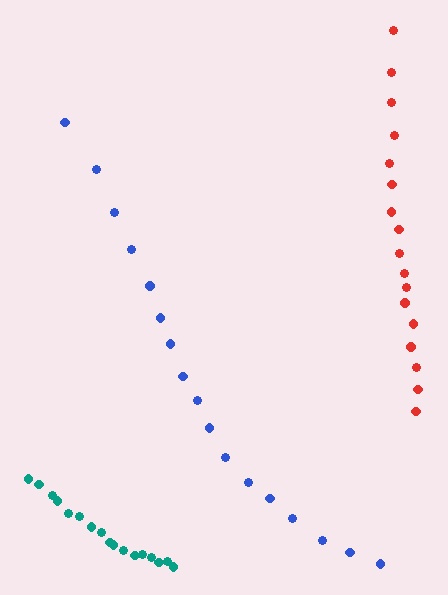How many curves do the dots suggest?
There are 3 distinct paths.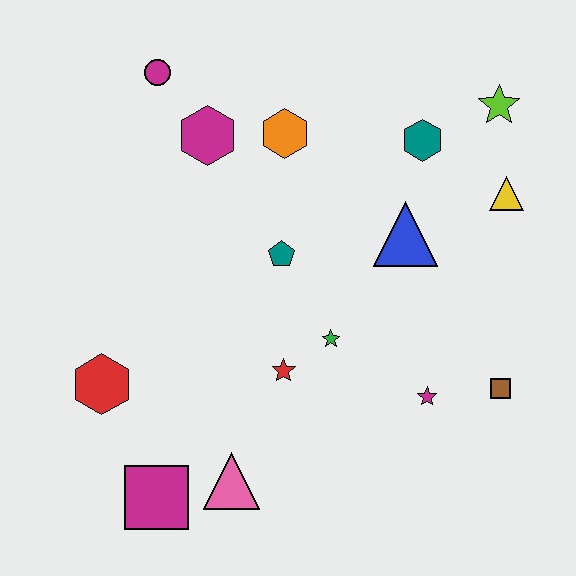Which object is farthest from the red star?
The lime star is farthest from the red star.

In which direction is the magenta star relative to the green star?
The magenta star is to the right of the green star.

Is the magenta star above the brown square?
No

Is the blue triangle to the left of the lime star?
Yes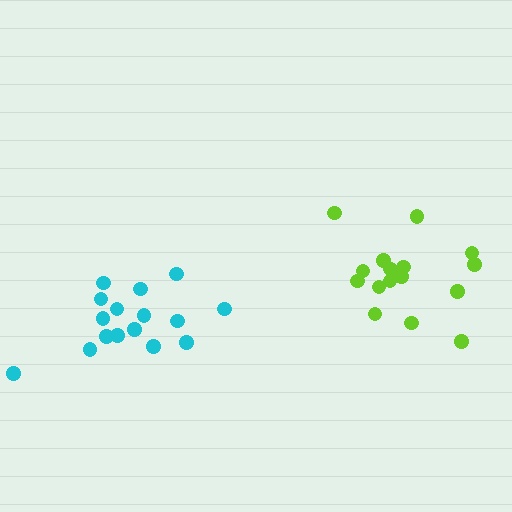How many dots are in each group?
Group 1: 16 dots, Group 2: 16 dots (32 total).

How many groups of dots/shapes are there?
There are 2 groups.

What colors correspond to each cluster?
The clusters are colored: lime, cyan.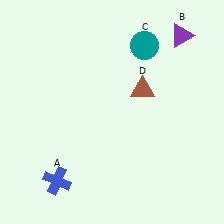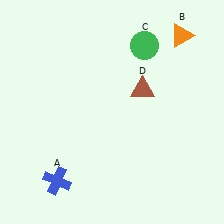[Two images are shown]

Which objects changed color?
B changed from purple to orange. C changed from teal to green.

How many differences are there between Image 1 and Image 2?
There are 2 differences between the two images.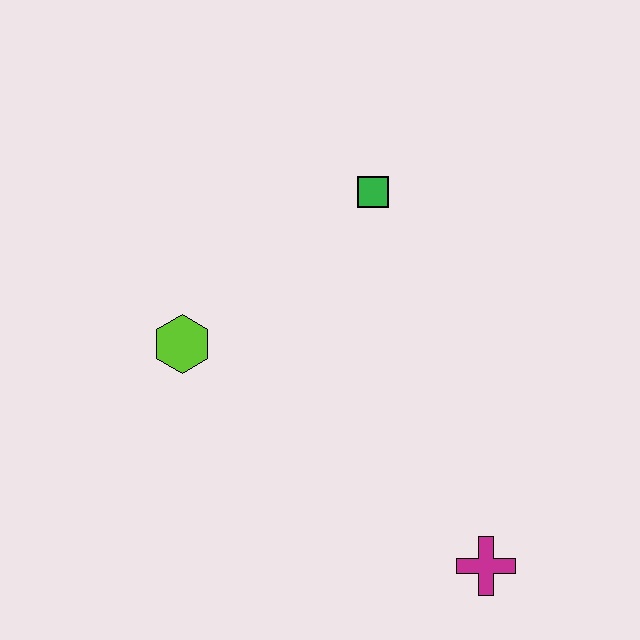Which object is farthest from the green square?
The magenta cross is farthest from the green square.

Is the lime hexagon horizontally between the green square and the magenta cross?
No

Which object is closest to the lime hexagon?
The green square is closest to the lime hexagon.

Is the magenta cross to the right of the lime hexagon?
Yes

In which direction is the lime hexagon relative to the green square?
The lime hexagon is to the left of the green square.